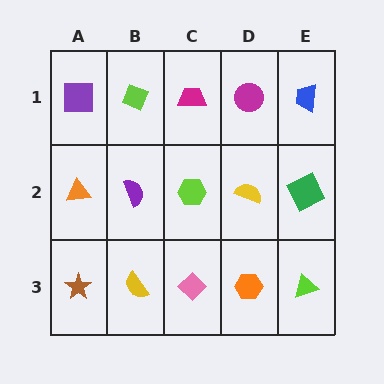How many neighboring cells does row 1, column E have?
2.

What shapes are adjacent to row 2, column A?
A purple square (row 1, column A), a brown star (row 3, column A), a purple semicircle (row 2, column B).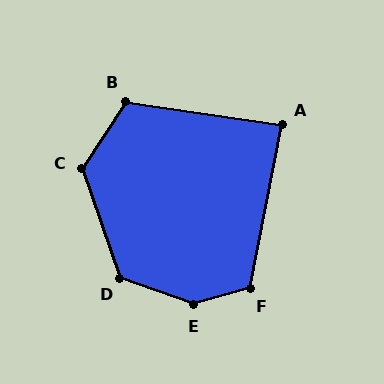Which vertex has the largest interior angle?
E, at approximately 144 degrees.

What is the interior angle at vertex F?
Approximately 117 degrees (obtuse).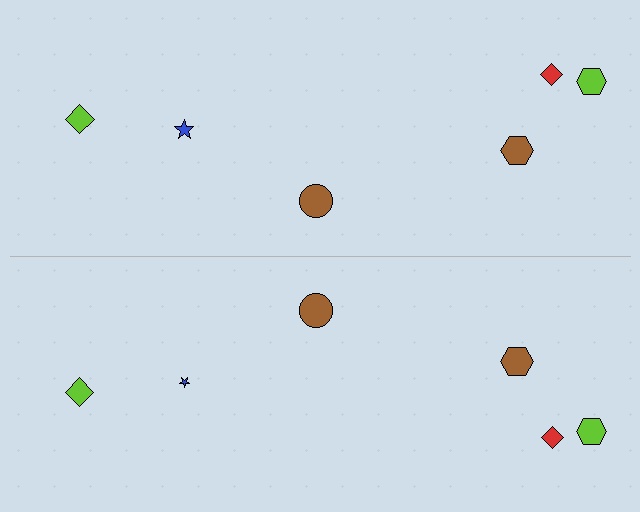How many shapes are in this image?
There are 12 shapes in this image.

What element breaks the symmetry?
The blue star on the bottom side has a different size than its mirror counterpart.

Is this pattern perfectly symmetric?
No, the pattern is not perfectly symmetric. The blue star on the bottom side has a different size than its mirror counterpart.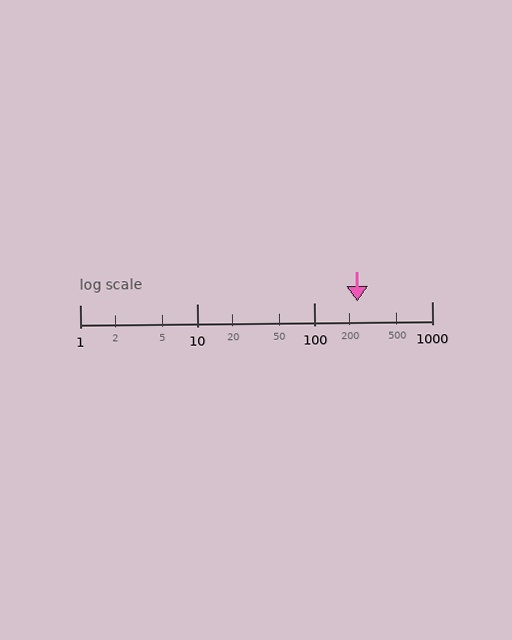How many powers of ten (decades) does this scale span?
The scale spans 3 decades, from 1 to 1000.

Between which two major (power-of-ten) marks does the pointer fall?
The pointer is between 100 and 1000.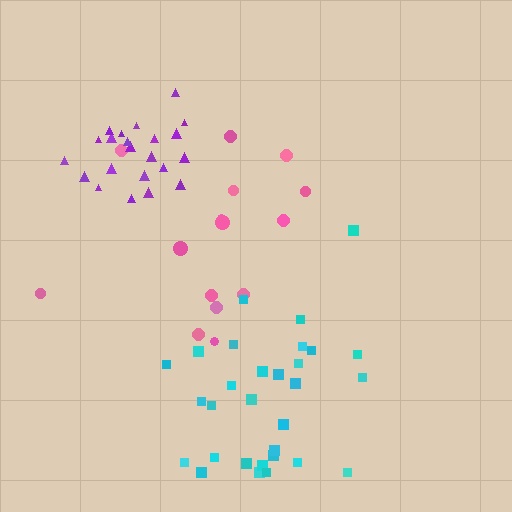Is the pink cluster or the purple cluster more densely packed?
Purple.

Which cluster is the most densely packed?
Purple.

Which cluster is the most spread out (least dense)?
Pink.